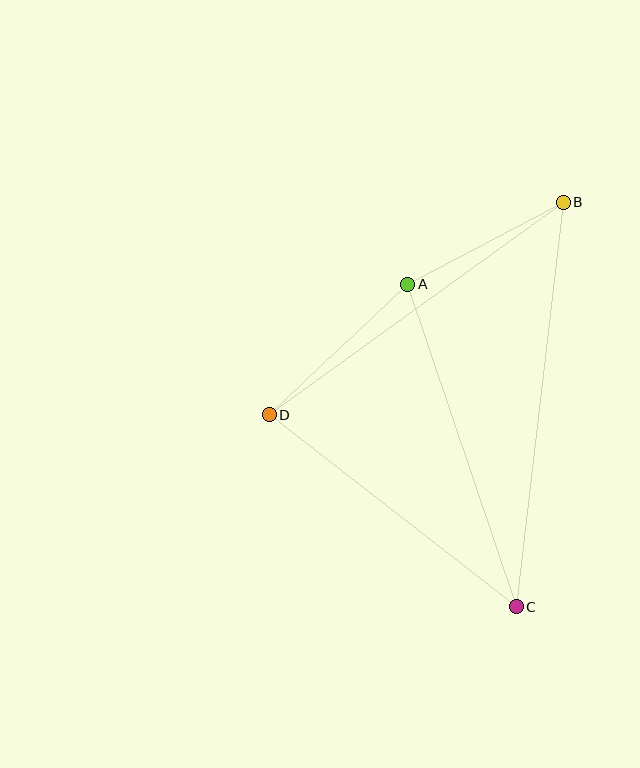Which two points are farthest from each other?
Points B and C are farthest from each other.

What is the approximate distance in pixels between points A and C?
The distance between A and C is approximately 340 pixels.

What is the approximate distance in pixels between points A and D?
The distance between A and D is approximately 190 pixels.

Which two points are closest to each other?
Points A and B are closest to each other.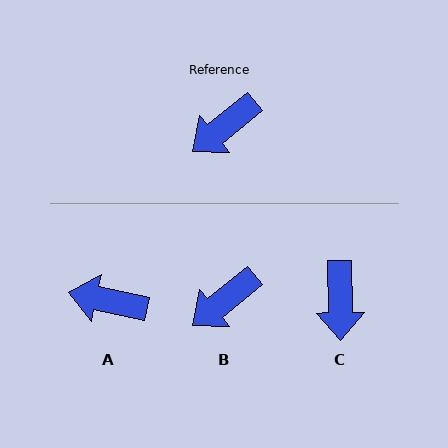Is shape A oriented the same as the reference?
No, it is off by about 51 degrees.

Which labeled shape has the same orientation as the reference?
B.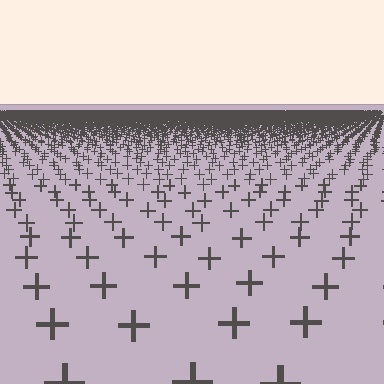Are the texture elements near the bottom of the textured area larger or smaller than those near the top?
Larger. Near the bottom, elements are closer to the viewer and appear at a bigger on-screen size.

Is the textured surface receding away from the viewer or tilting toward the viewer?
The surface is receding away from the viewer. Texture elements get smaller and denser toward the top.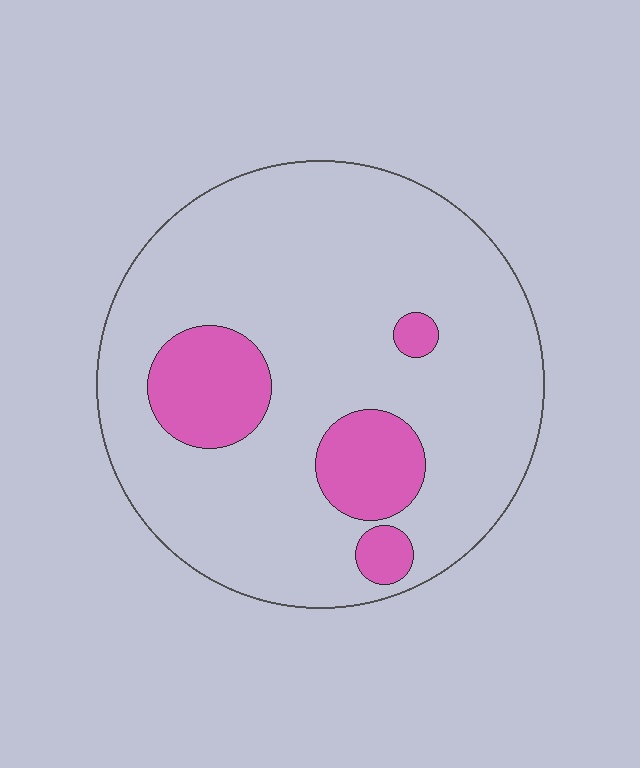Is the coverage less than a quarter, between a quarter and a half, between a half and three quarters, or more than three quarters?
Less than a quarter.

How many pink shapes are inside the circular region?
4.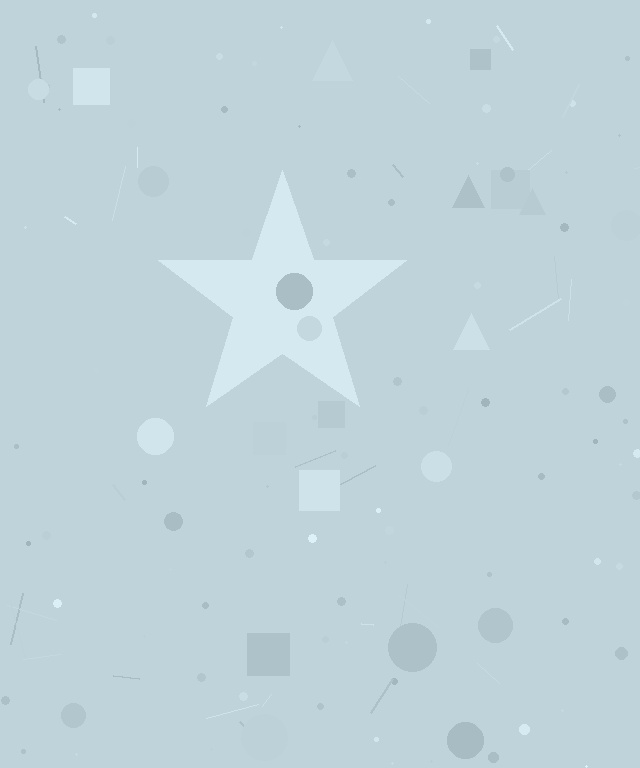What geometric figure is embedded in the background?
A star is embedded in the background.